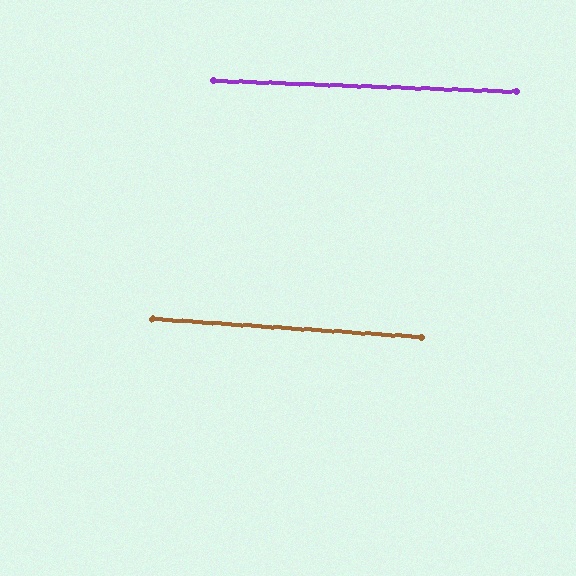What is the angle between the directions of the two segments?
Approximately 2 degrees.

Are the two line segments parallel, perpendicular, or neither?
Parallel — their directions differ by only 1.8°.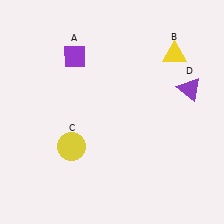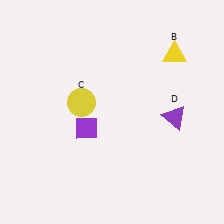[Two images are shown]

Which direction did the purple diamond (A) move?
The purple diamond (A) moved down.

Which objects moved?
The objects that moved are: the purple diamond (A), the yellow circle (C), the purple triangle (D).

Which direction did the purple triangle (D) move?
The purple triangle (D) moved down.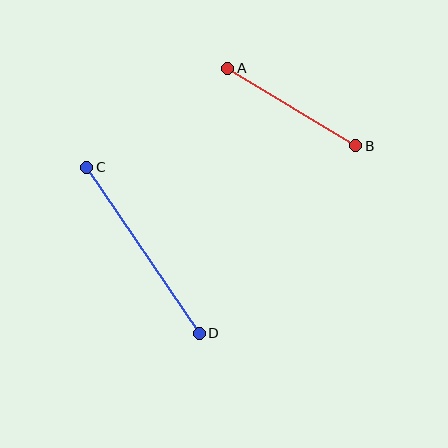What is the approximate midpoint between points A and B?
The midpoint is at approximately (292, 107) pixels.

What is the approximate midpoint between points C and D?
The midpoint is at approximately (143, 250) pixels.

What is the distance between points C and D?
The distance is approximately 200 pixels.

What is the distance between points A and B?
The distance is approximately 150 pixels.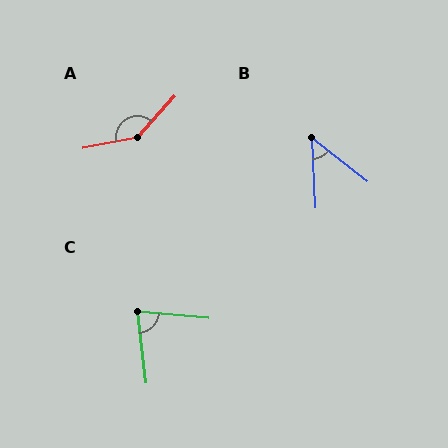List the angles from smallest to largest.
B (49°), C (78°), A (143°).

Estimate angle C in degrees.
Approximately 78 degrees.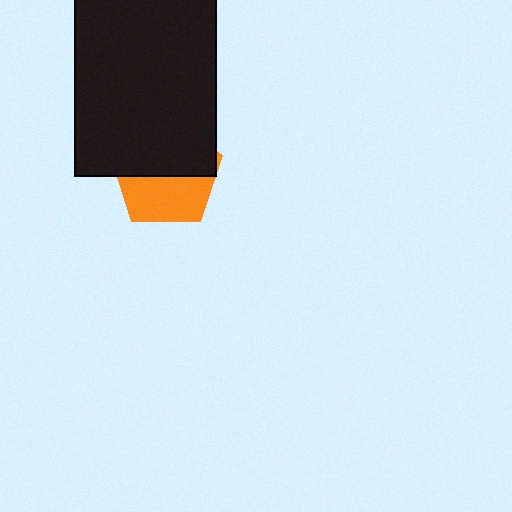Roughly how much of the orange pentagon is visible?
About half of it is visible (roughly 45%).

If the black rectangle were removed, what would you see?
You would see the complete orange pentagon.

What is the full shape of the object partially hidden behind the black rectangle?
The partially hidden object is an orange pentagon.